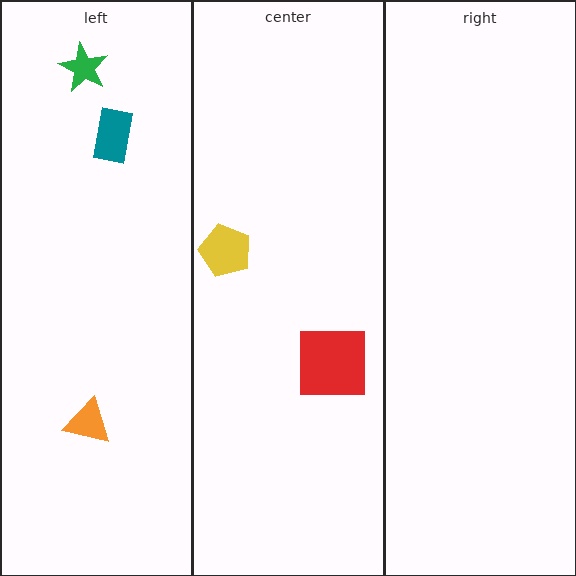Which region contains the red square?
The center region.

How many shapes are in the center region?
2.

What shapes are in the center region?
The red square, the yellow pentagon.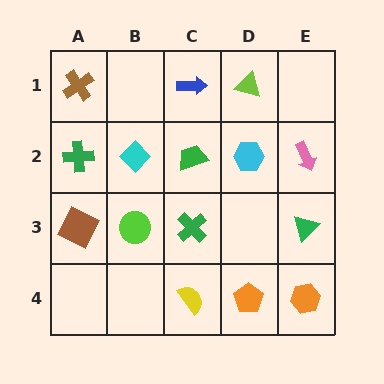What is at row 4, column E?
An orange hexagon.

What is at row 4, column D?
An orange pentagon.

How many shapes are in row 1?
3 shapes.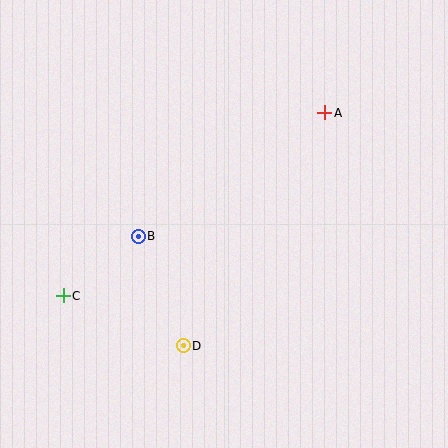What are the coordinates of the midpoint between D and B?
The midpoint between D and B is at (161, 291).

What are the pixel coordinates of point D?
Point D is at (183, 346).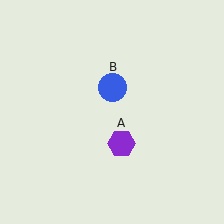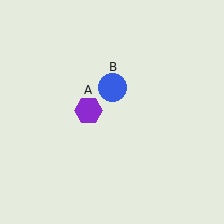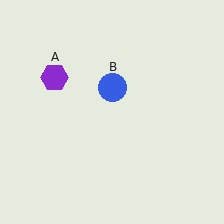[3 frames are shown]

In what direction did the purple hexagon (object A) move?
The purple hexagon (object A) moved up and to the left.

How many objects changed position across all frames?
1 object changed position: purple hexagon (object A).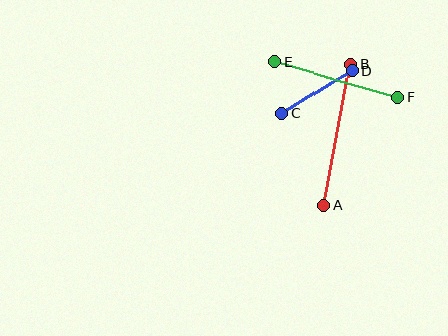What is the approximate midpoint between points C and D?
The midpoint is at approximately (317, 92) pixels.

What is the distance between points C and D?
The distance is approximately 82 pixels.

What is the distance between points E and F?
The distance is approximately 129 pixels.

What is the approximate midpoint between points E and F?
The midpoint is at approximately (336, 80) pixels.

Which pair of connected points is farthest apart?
Points A and B are farthest apart.